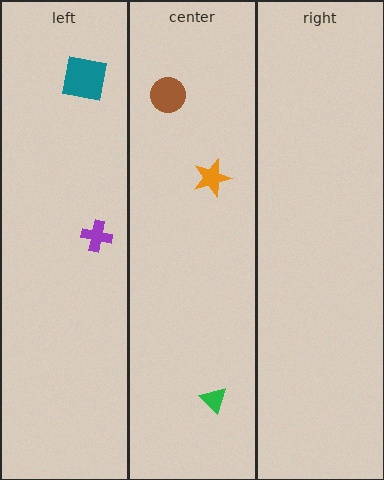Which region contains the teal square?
The left region.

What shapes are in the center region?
The green triangle, the orange star, the brown circle.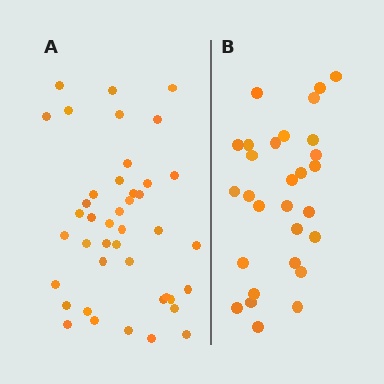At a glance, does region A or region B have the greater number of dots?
Region A (the left region) has more dots.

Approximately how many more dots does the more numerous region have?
Region A has approximately 15 more dots than region B.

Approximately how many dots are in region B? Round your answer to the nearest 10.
About 30 dots. (The exact count is 29, which rounds to 30.)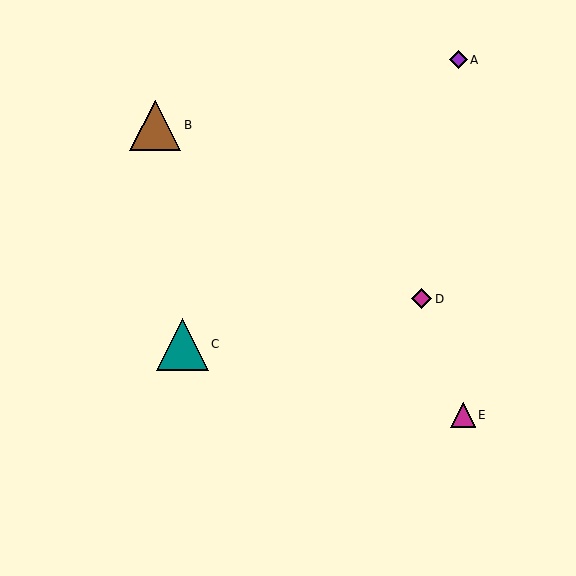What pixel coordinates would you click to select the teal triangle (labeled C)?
Click at (183, 344) to select the teal triangle C.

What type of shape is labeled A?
Shape A is a purple diamond.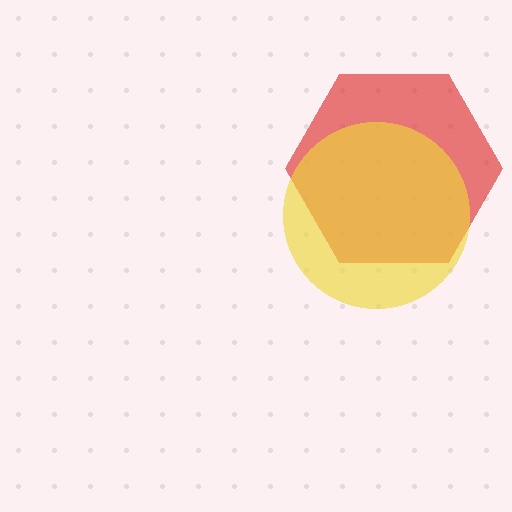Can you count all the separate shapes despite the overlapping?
Yes, there are 2 separate shapes.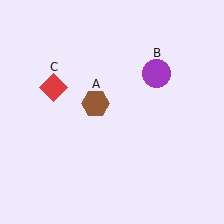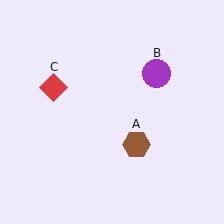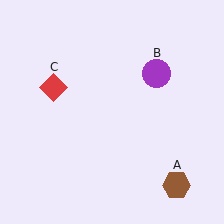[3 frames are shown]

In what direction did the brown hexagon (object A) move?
The brown hexagon (object A) moved down and to the right.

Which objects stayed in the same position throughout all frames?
Purple circle (object B) and red diamond (object C) remained stationary.